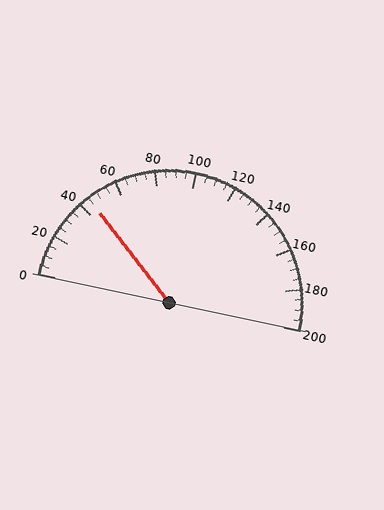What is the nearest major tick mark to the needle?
The nearest major tick mark is 40.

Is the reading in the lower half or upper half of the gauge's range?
The reading is in the lower half of the range (0 to 200).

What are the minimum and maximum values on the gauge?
The gauge ranges from 0 to 200.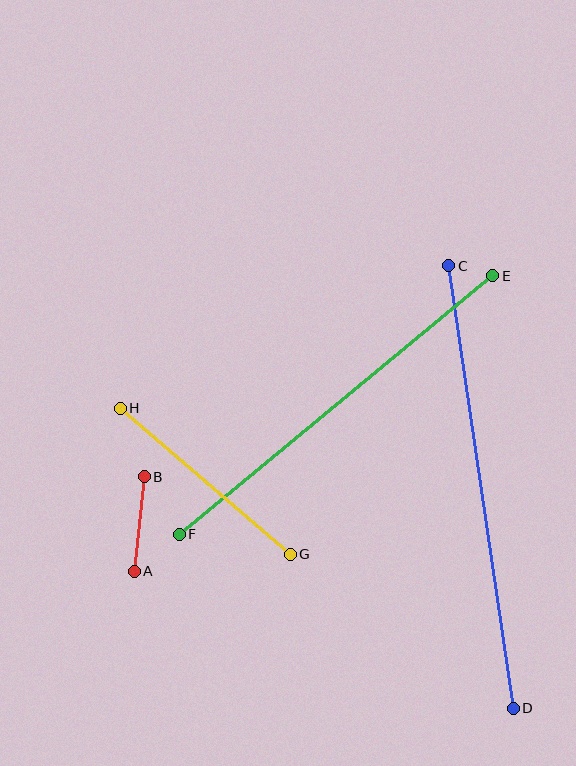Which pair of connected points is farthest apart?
Points C and D are farthest apart.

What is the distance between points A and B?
The distance is approximately 95 pixels.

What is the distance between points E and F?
The distance is approximately 406 pixels.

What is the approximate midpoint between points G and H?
The midpoint is at approximately (205, 481) pixels.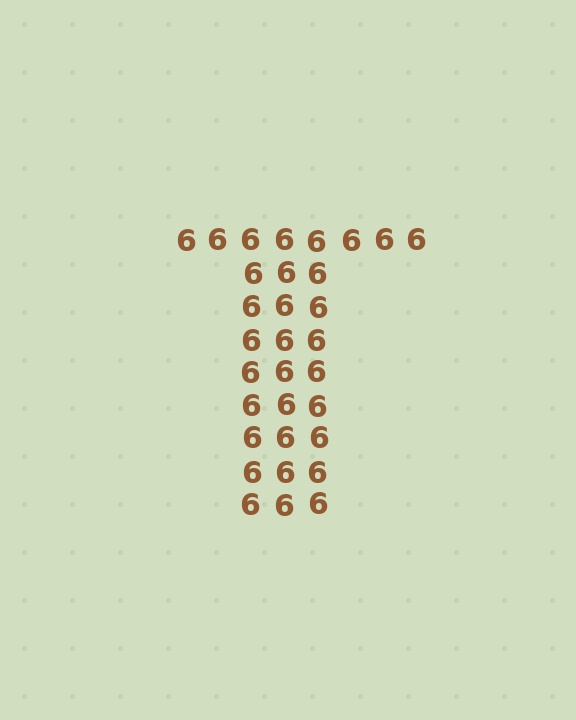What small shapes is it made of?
It is made of small digit 6's.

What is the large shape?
The large shape is the letter T.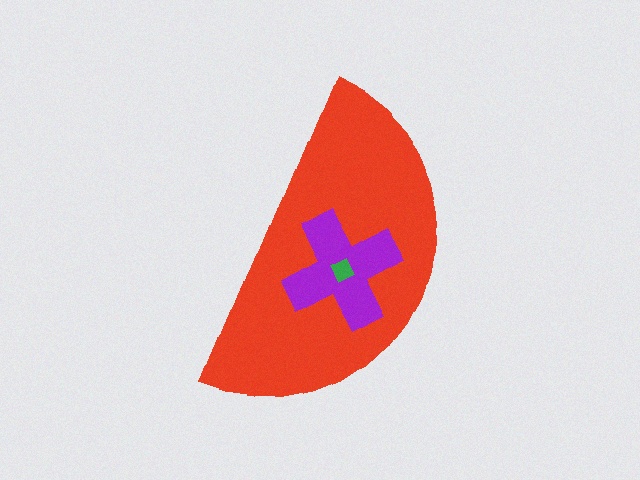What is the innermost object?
The green square.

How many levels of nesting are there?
3.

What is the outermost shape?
The red semicircle.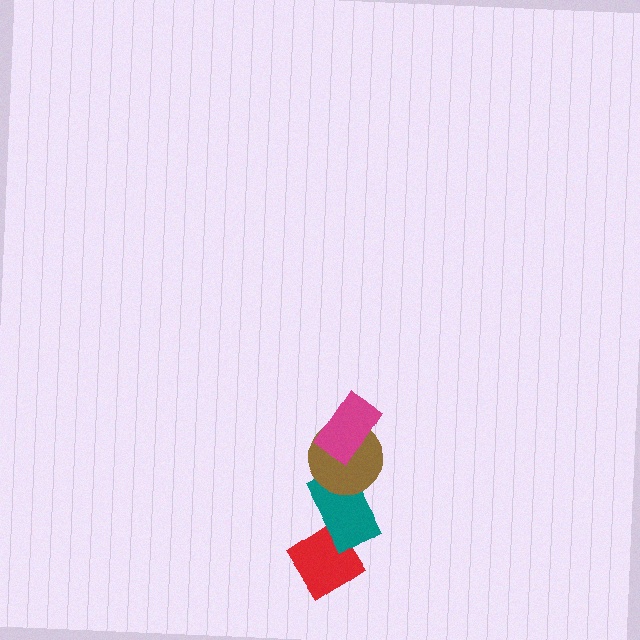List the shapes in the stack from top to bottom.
From top to bottom: the magenta rectangle, the brown circle, the teal rectangle, the red diamond.